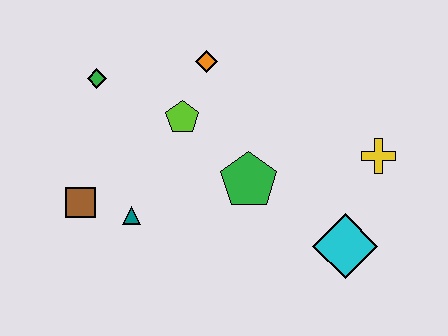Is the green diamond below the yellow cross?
No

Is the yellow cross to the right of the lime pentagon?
Yes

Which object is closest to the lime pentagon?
The orange diamond is closest to the lime pentagon.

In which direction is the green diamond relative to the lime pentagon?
The green diamond is to the left of the lime pentagon.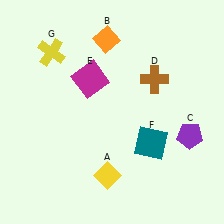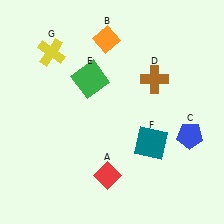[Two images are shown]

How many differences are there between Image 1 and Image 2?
There are 3 differences between the two images.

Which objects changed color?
A changed from yellow to red. C changed from purple to blue. E changed from magenta to green.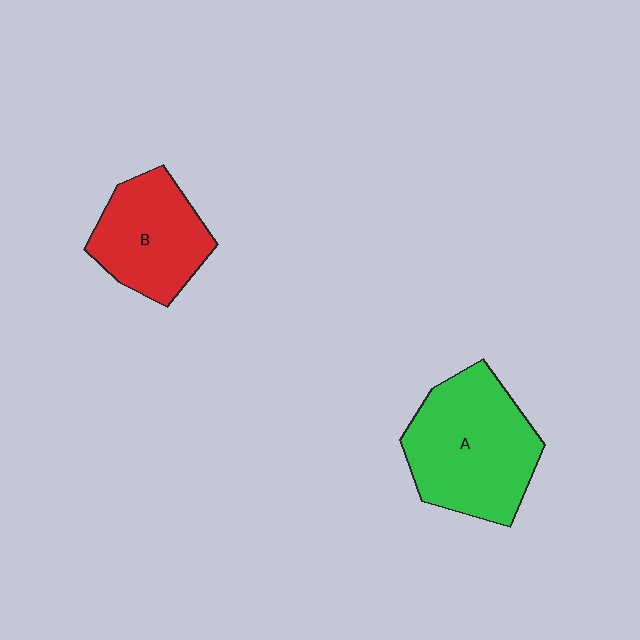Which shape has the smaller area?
Shape B (red).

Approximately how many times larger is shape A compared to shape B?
Approximately 1.4 times.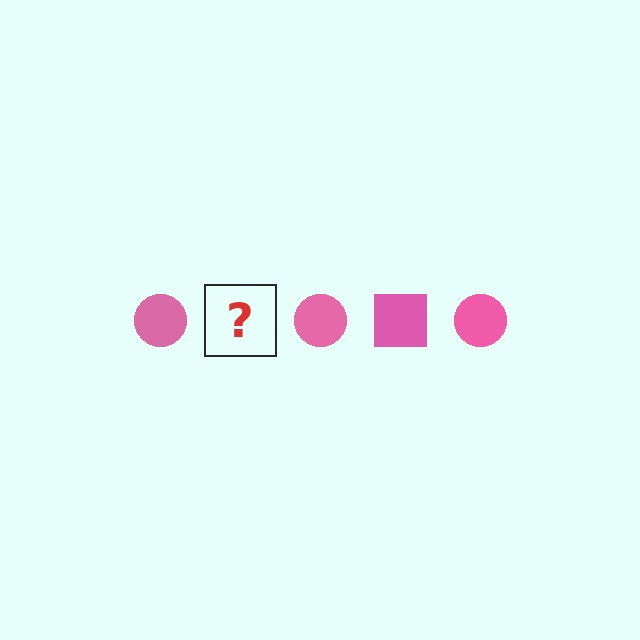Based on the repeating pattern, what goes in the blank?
The blank should be a pink square.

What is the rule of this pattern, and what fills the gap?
The rule is that the pattern cycles through circle, square shapes in pink. The gap should be filled with a pink square.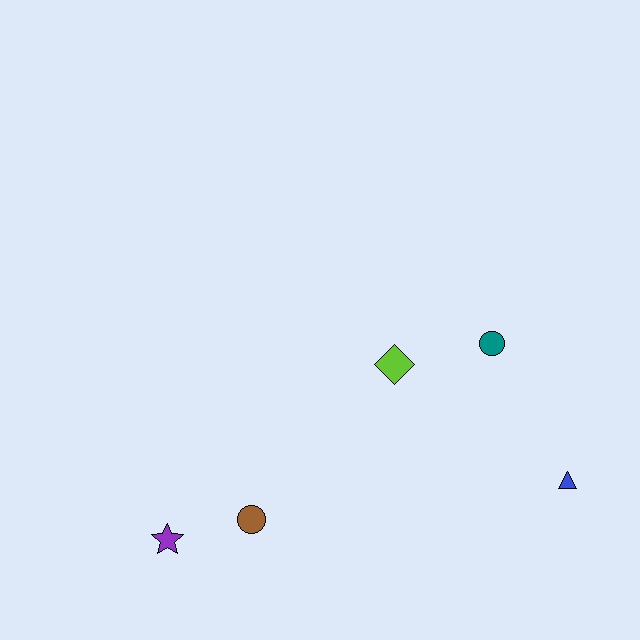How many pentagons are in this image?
There are no pentagons.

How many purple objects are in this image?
There is 1 purple object.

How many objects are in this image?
There are 5 objects.